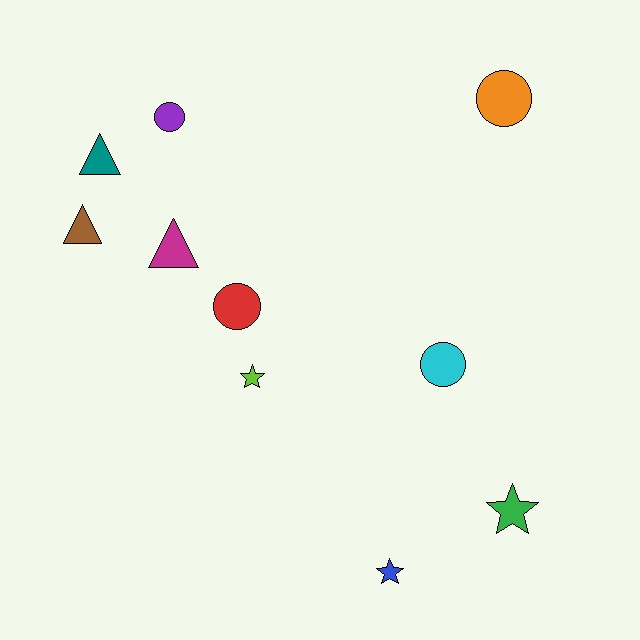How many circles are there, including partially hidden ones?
There are 4 circles.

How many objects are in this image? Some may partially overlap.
There are 10 objects.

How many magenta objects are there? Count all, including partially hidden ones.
There is 1 magenta object.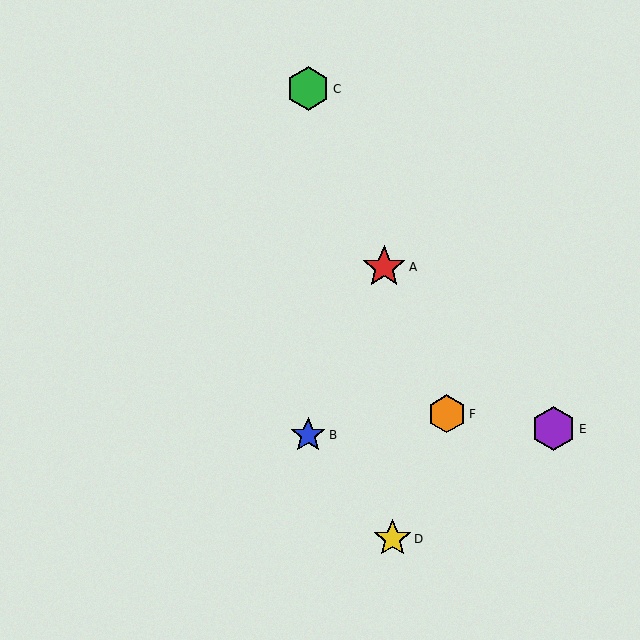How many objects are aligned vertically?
2 objects (B, C) are aligned vertically.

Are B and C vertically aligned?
Yes, both are at x≈308.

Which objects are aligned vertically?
Objects B, C are aligned vertically.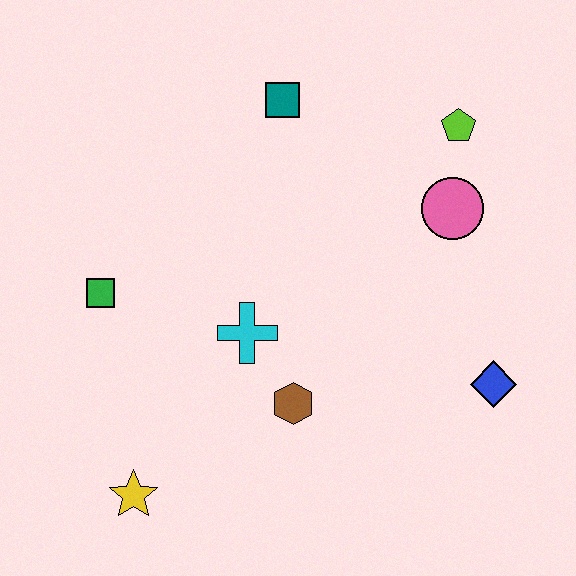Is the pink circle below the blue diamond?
No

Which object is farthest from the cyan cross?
The lime pentagon is farthest from the cyan cross.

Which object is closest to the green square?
The cyan cross is closest to the green square.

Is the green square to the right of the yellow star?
No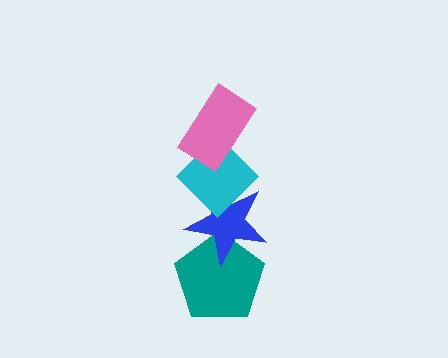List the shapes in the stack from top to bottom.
From top to bottom: the pink rectangle, the cyan diamond, the blue star, the teal pentagon.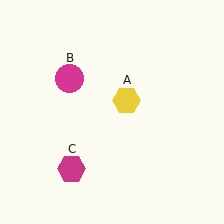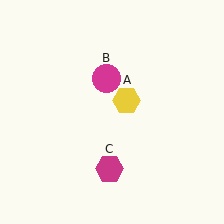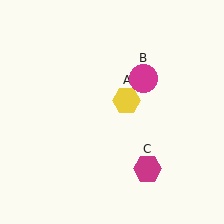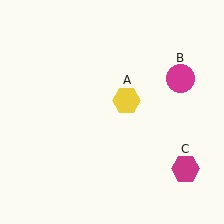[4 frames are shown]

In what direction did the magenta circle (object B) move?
The magenta circle (object B) moved right.